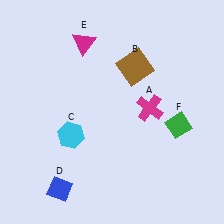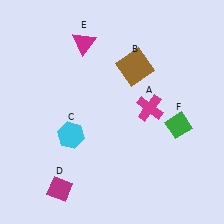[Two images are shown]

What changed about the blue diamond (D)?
In Image 1, D is blue. In Image 2, it changed to magenta.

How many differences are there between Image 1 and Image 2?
There is 1 difference between the two images.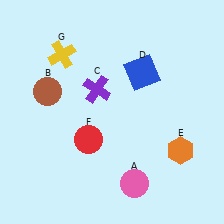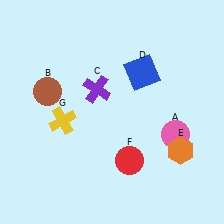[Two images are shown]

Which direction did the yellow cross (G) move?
The yellow cross (G) moved down.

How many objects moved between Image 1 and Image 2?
3 objects moved between the two images.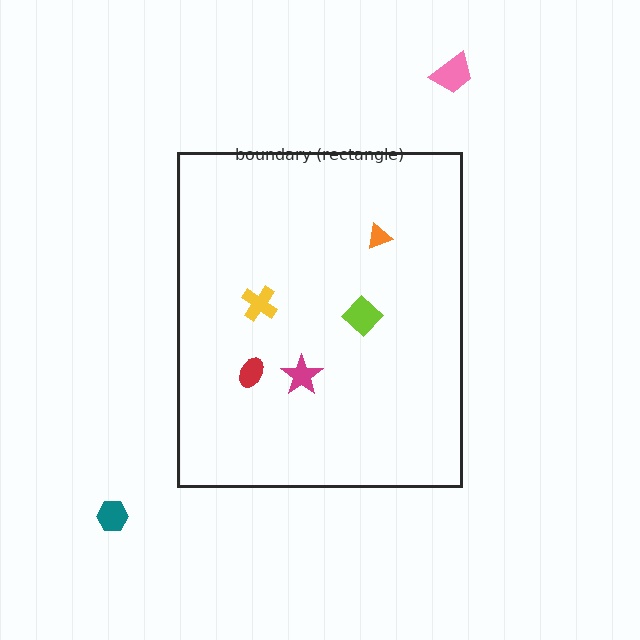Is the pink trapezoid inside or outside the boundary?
Outside.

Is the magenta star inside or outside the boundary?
Inside.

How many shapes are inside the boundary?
5 inside, 2 outside.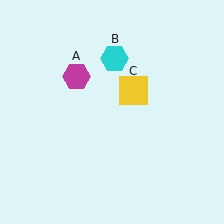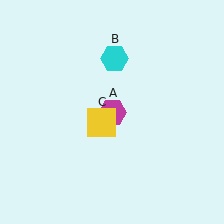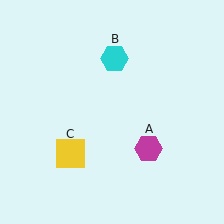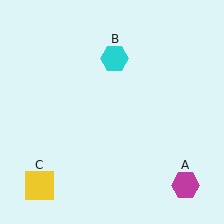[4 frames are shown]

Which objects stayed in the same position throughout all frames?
Cyan hexagon (object B) remained stationary.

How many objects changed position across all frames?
2 objects changed position: magenta hexagon (object A), yellow square (object C).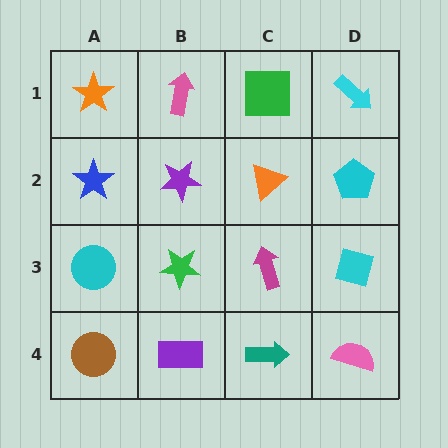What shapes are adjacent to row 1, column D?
A cyan pentagon (row 2, column D), a green square (row 1, column C).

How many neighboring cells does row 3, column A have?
3.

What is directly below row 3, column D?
A pink semicircle.